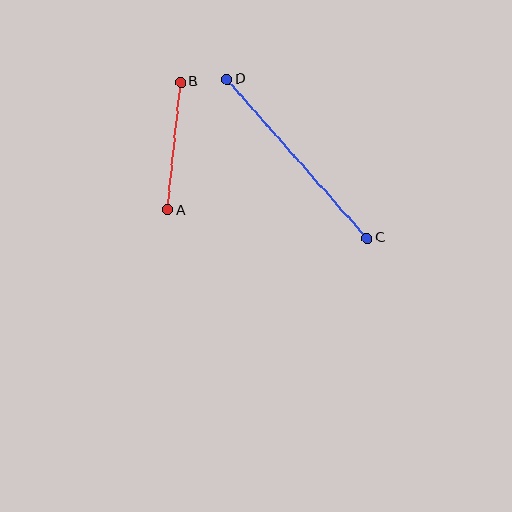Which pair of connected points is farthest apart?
Points C and D are farthest apart.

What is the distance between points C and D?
The distance is approximately 212 pixels.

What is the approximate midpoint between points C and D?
The midpoint is at approximately (297, 159) pixels.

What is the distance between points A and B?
The distance is approximately 129 pixels.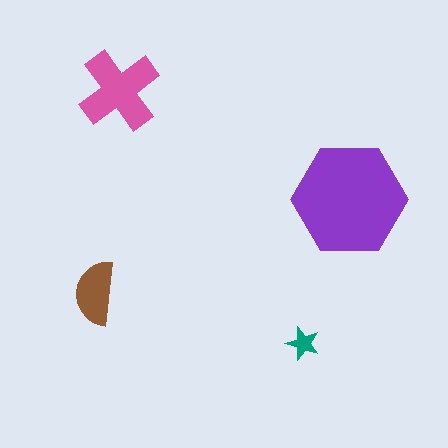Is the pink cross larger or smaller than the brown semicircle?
Larger.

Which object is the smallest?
The teal star.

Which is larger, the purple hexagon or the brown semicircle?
The purple hexagon.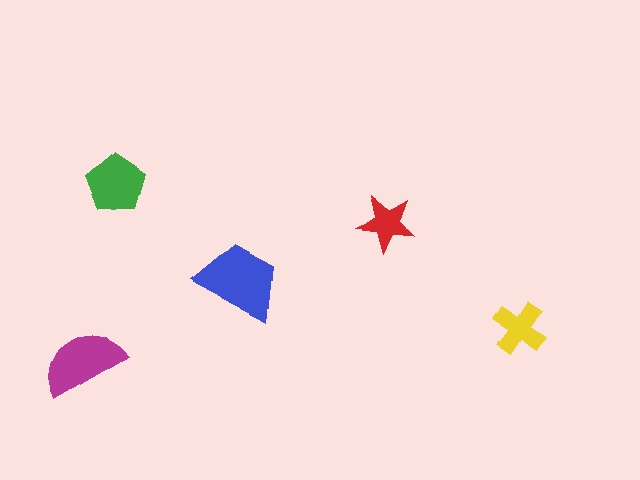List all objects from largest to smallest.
The blue trapezoid, the magenta semicircle, the green pentagon, the yellow cross, the red star.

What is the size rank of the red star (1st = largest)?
5th.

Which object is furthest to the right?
The yellow cross is rightmost.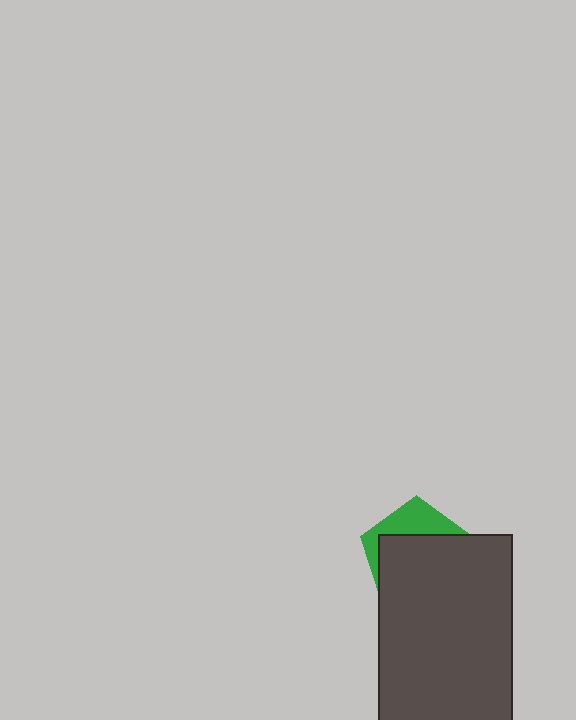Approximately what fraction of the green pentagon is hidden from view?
Roughly 69% of the green pentagon is hidden behind the dark gray rectangle.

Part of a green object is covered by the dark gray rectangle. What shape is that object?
It is a pentagon.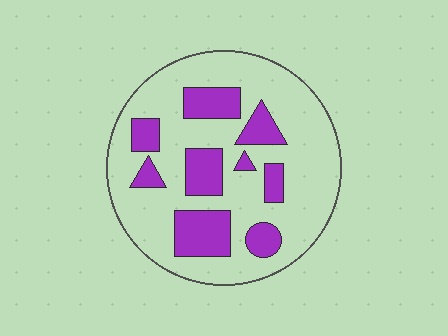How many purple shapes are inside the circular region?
9.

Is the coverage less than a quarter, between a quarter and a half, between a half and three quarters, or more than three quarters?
Between a quarter and a half.